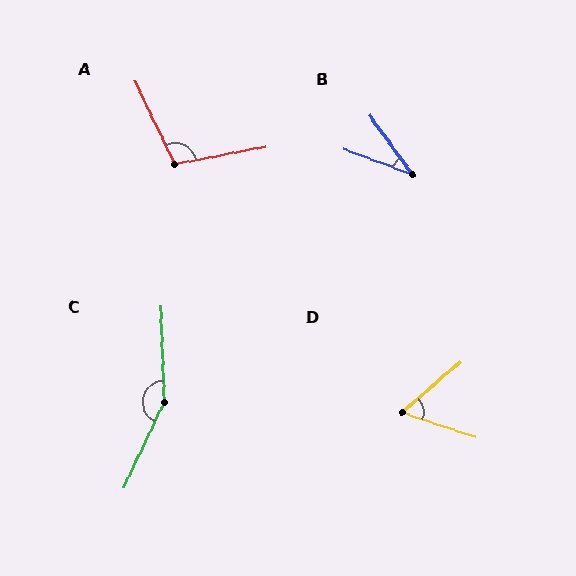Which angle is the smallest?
B, at approximately 34 degrees.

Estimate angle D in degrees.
Approximately 59 degrees.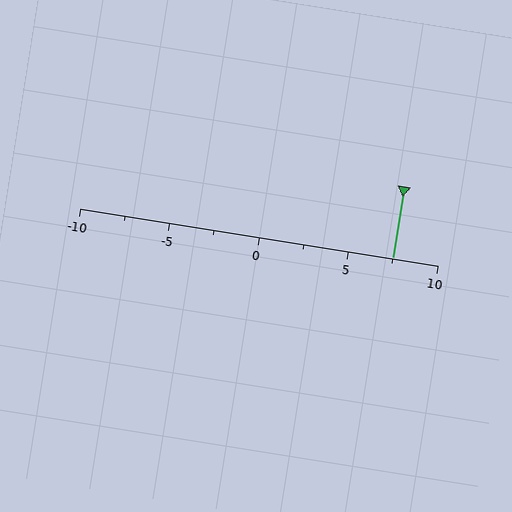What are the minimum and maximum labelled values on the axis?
The axis runs from -10 to 10.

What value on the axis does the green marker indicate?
The marker indicates approximately 7.5.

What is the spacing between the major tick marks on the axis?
The major ticks are spaced 5 apart.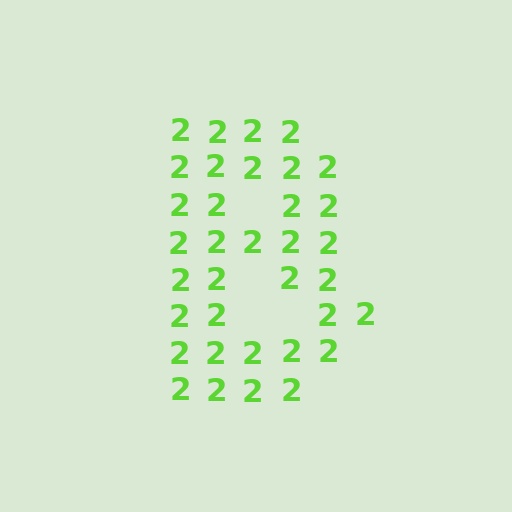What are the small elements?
The small elements are digit 2's.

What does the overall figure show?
The overall figure shows the letter B.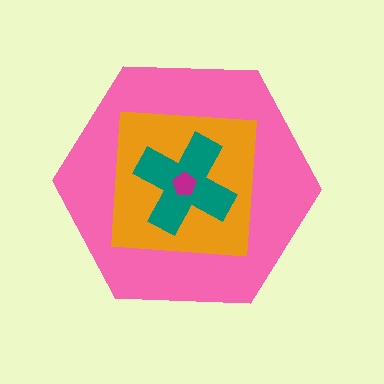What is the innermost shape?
The magenta pentagon.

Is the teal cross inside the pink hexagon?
Yes.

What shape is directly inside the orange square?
The teal cross.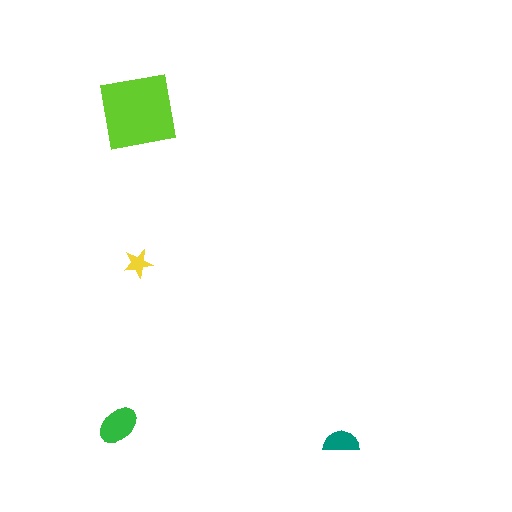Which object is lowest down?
The teal semicircle is bottommost.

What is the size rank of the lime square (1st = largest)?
1st.